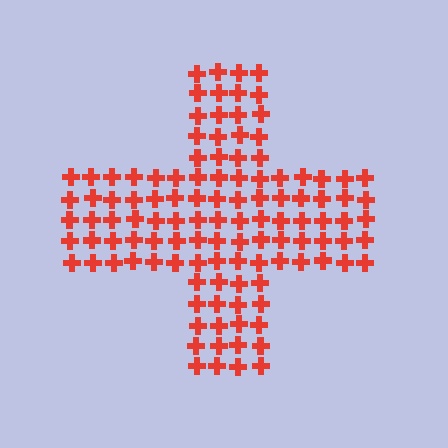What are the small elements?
The small elements are crosses.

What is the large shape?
The large shape is a cross.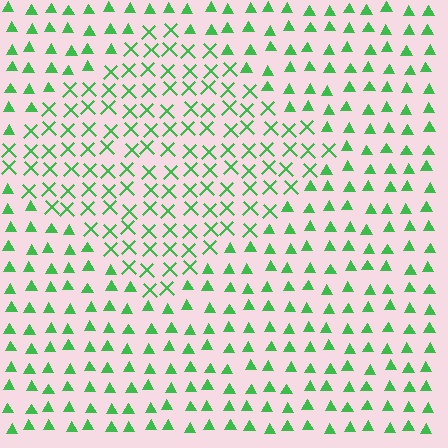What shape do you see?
I see a diamond.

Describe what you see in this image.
The image is filled with small green elements arranged in a uniform grid. A diamond-shaped region contains X marks, while the surrounding area contains triangles. The boundary is defined purely by the change in element shape.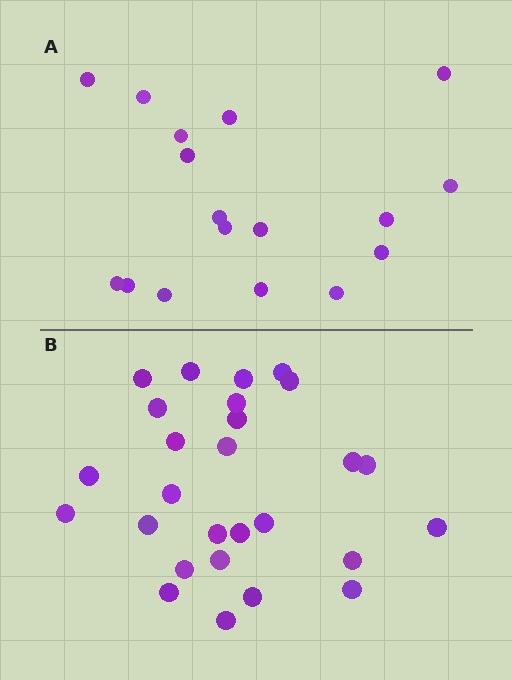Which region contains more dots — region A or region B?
Region B (the bottom region) has more dots.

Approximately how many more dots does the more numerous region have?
Region B has roughly 10 or so more dots than region A.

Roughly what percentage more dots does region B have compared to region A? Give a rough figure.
About 60% more.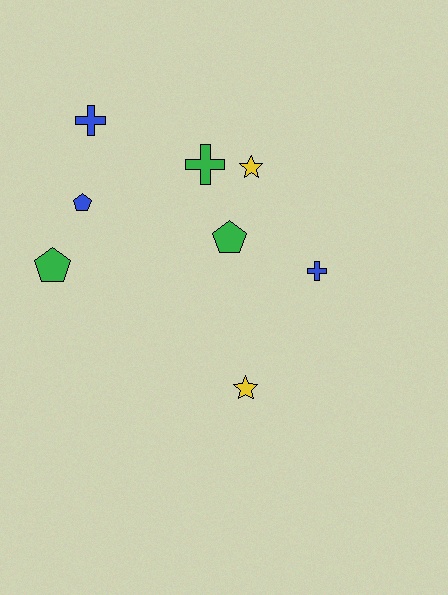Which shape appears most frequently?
Pentagon, with 3 objects.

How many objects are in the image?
There are 8 objects.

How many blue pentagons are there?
There is 1 blue pentagon.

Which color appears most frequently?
Green, with 3 objects.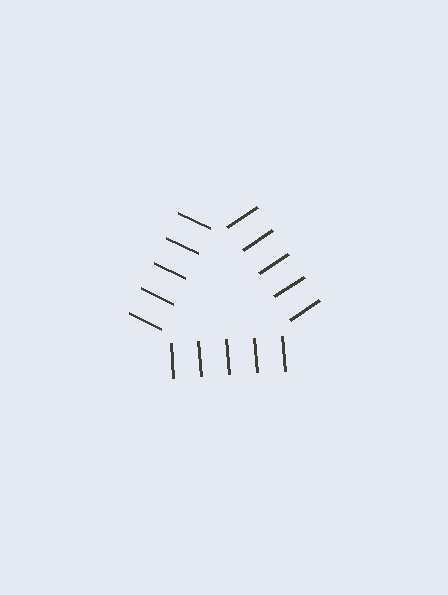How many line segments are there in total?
15 — 5 along each of the 3 edges.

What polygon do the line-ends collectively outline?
An illusory triangle — the line segments terminate on its edges but no continuous stroke is drawn.